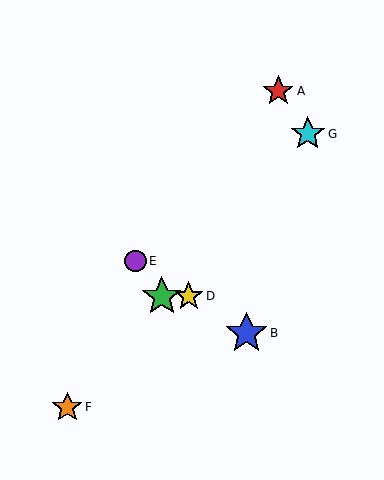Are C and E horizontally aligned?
No, C is at y≈296 and E is at y≈261.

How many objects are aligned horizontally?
2 objects (C, D) are aligned horizontally.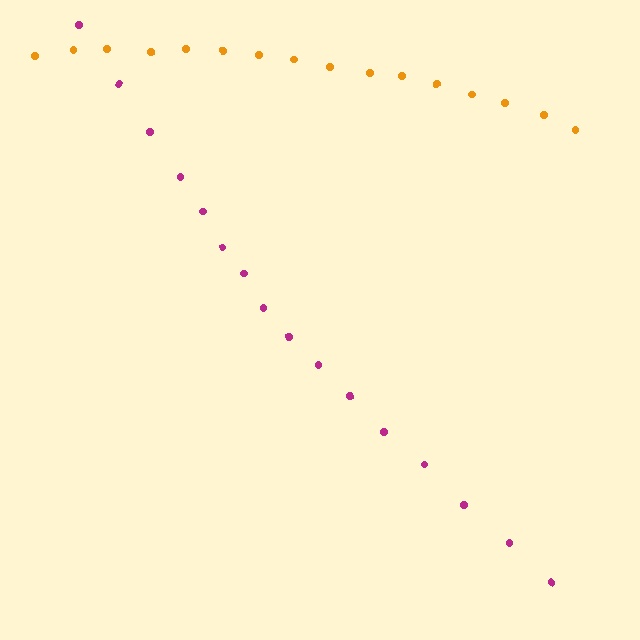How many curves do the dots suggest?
There are 2 distinct paths.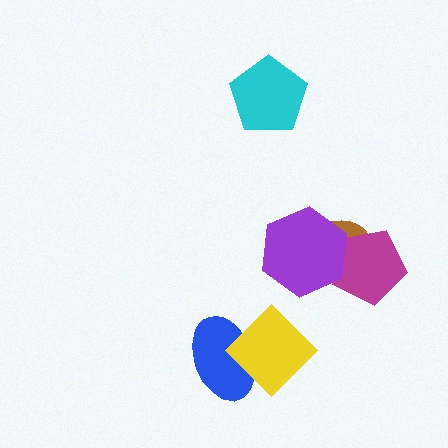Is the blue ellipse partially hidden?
Yes, it is partially covered by another shape.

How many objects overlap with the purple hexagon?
2 objects overlap with the purple hexagon.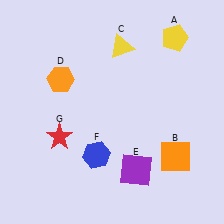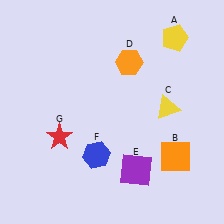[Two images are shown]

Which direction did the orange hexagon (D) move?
The orange hexagon (D) moved right.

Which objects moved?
The objects that moved are: the yellow triangle (C), the orange hexagon (D).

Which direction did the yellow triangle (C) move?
The yellow triangle (C) moved down.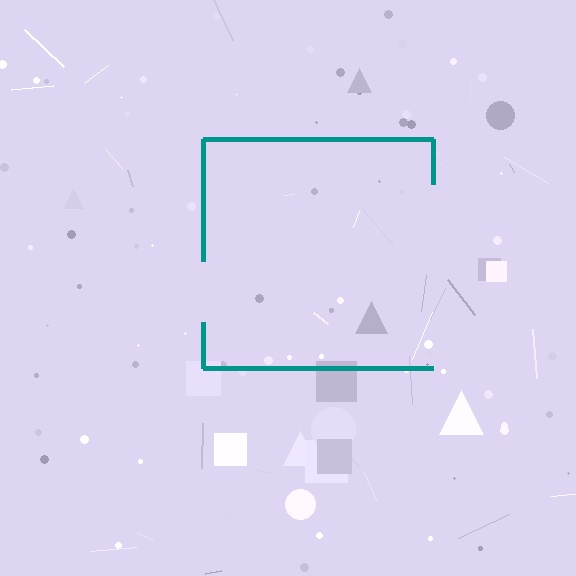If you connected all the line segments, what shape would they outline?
They would outline a square.